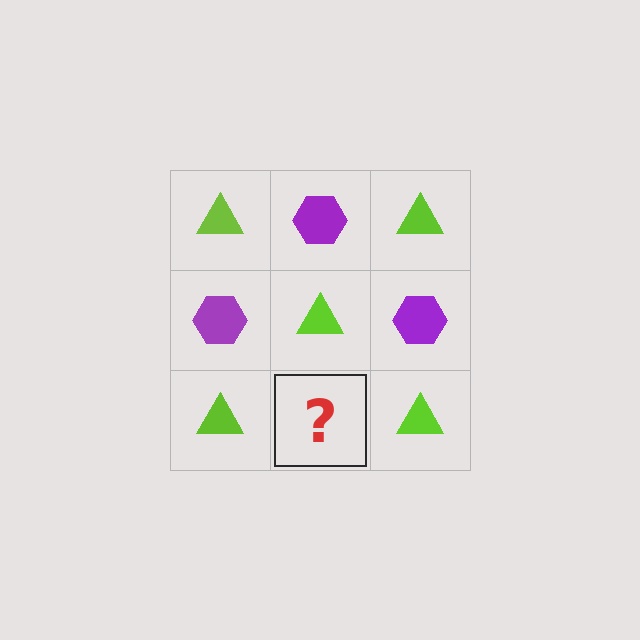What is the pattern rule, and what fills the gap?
The rule is that it alternates lime triangle and purple hexagon in a checkerboard pattern. The gap should be filled with a purple hexagon.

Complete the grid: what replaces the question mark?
The question mark should be replaced with a purple hexagon.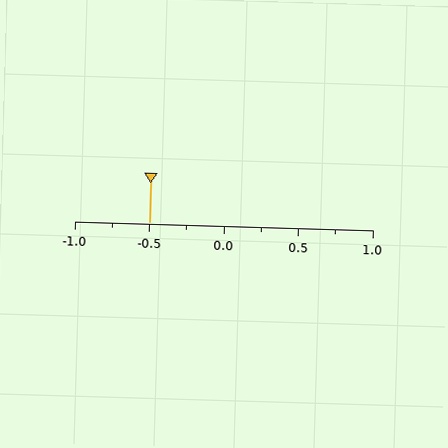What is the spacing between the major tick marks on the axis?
The major ticks are spaced 0.5 apart.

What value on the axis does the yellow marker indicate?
The marker indicates approximately -0.5.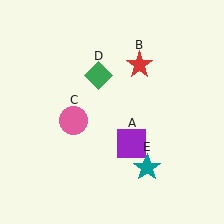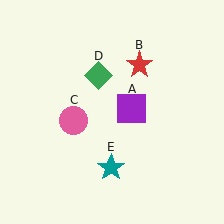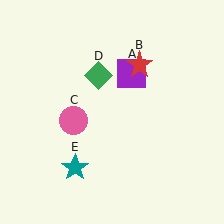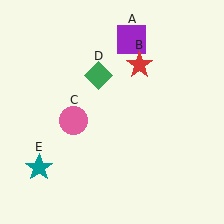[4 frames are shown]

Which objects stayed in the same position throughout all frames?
Red star (object B) and pink circle (object C) and green diamond (object D) remained stationary.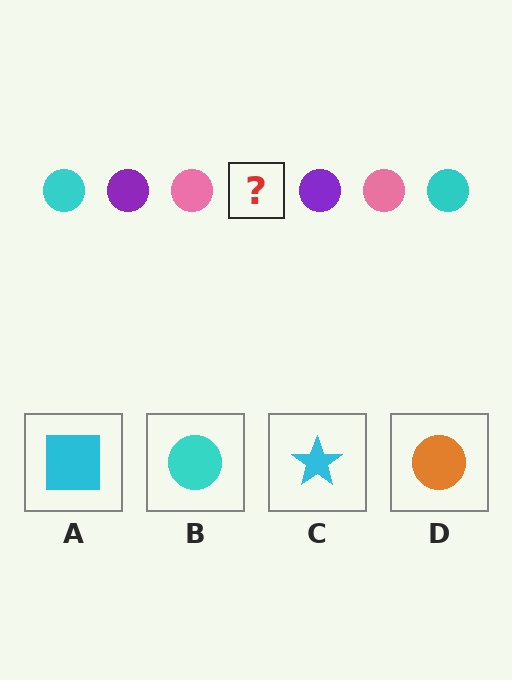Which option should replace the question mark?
Option B.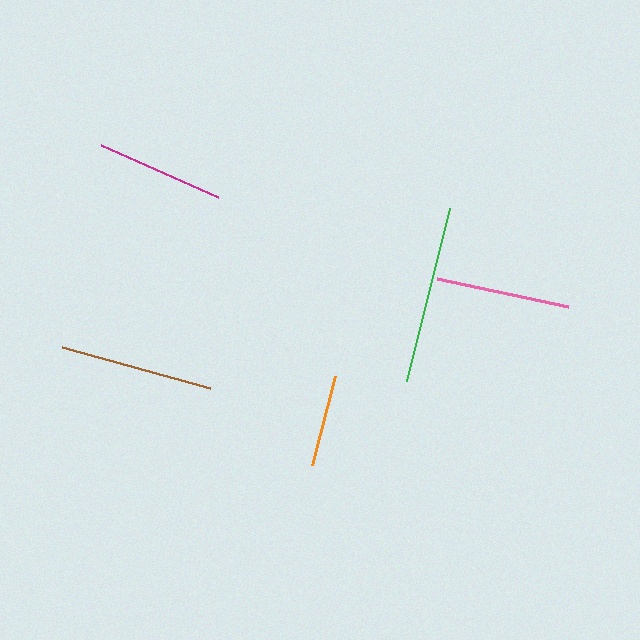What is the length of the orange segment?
The orange segment is approximately 92 pixels long.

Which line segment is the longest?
The green line is the longest at approximately 178 pixels.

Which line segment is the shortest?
The orange line is the shortest at approximately 92 pixels.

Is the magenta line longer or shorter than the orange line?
The magenta line is longer than the orange line.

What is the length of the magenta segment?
The magenta segment is approximately 128 pixels long.